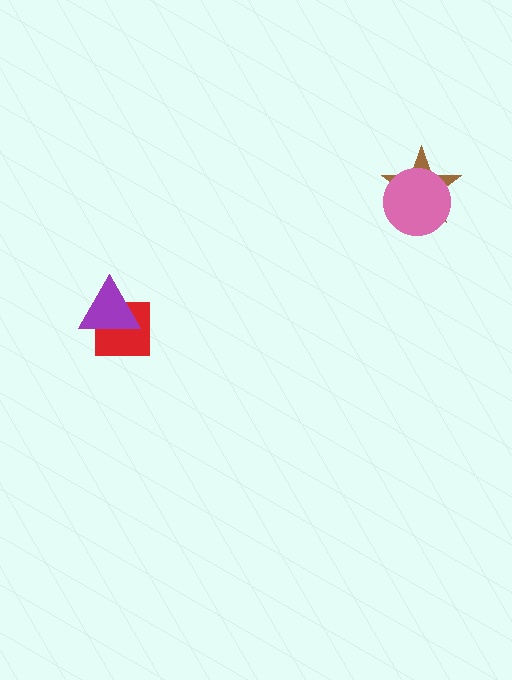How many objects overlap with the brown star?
1 object overlaps with the brown star.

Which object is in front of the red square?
The purple triangle is in front of the red square.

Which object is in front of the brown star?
The pink circle is in front of the brown star.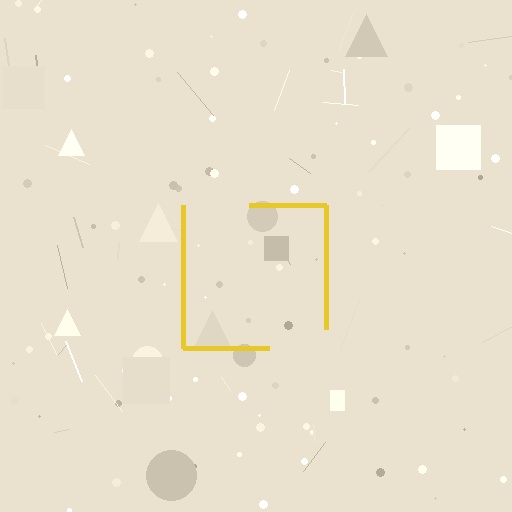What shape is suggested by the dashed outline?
The dashed outline suggests a square.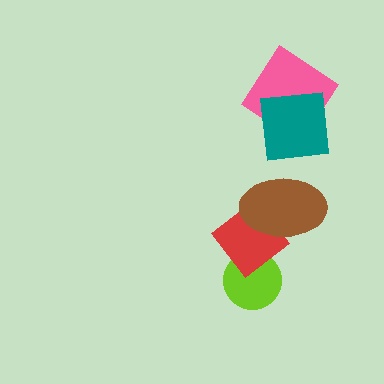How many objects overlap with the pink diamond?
1 object overlaps with the pink diamond.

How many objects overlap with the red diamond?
2 objects overlap with the red diamond.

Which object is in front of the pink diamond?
The teal square is in front of the pink diamond.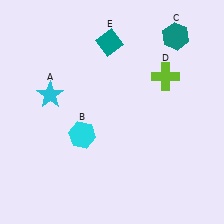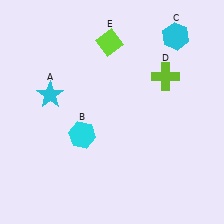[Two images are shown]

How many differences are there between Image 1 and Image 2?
There are 2 differences between the two images.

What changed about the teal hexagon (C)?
In Image 1, C is teal. In Image 2, it changed to cyan.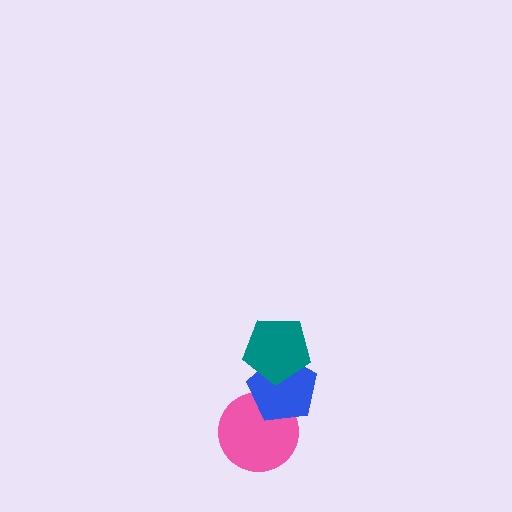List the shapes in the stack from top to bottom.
From top to bottom: the teal pentagon, the blue pentagon, the pink circle.